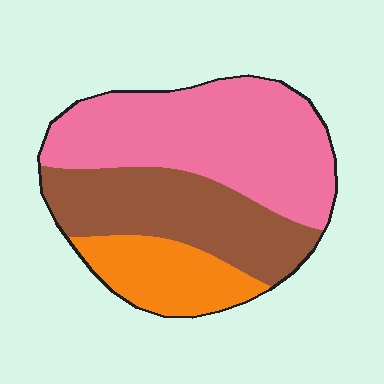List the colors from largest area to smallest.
From largest to smallest: pink, brown, orange.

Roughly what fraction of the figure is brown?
Brown covers roughly 35% of the figure.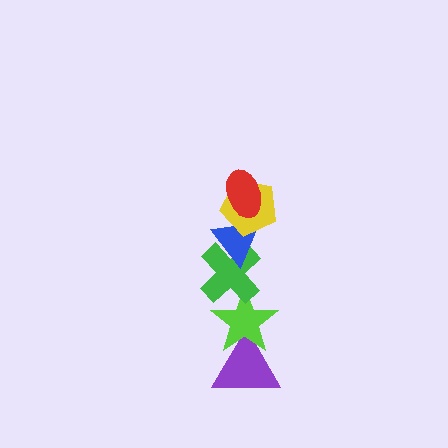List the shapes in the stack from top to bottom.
From top to bottom: the red ellipse, the yellow pentagon, the blue triangle, the green cross, the lime star, the purple triangle.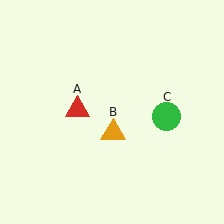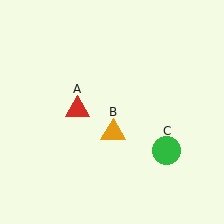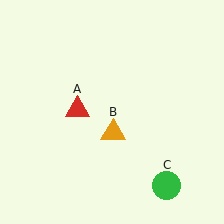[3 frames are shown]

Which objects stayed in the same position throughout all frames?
Red triangle (object A) and orange triangle (object B) remained stationary.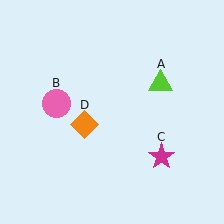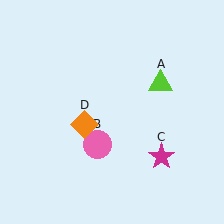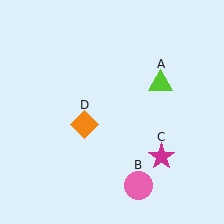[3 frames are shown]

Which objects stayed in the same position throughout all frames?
Lime triangle (object A) and magenta star (object C) and orange diamond (object D) remained stationary.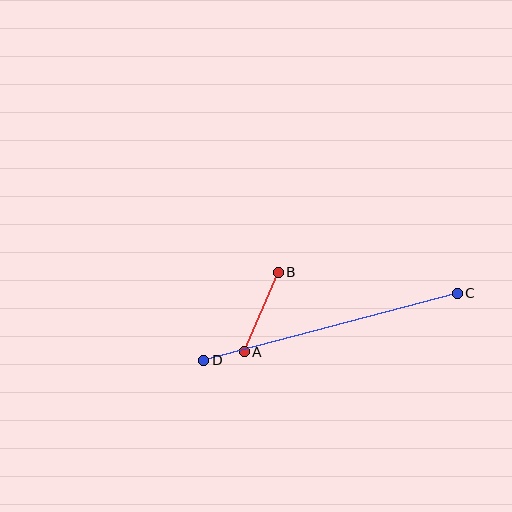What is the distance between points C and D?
The distance is approximately 262 pixels.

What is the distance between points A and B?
The distance is approximately 87 pixels.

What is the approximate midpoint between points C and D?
The midpoint is at approximately (330, 327) pixels.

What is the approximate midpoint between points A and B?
The midpoint is at approximately (261, 312) pixels.